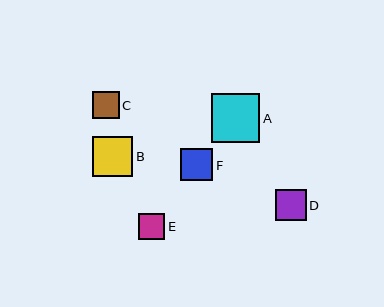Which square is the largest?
Square A is the largest with a size of approximately 48 pixels.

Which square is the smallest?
Square C is the smallest with a size of approximately 27 pixels.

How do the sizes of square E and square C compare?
Square E and square C are approximately the same size.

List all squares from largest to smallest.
From largest to smallest: A, B, F, D, E, C.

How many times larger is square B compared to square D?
Square B is approximately 1.3 times the size of square D.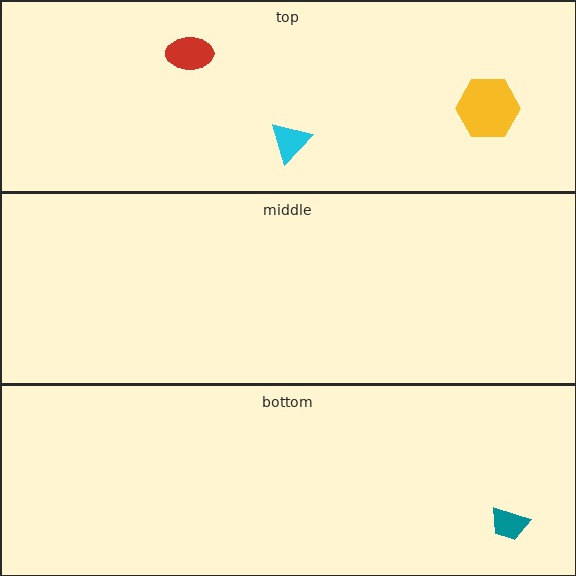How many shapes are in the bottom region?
1.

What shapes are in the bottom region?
The teal trapezoid.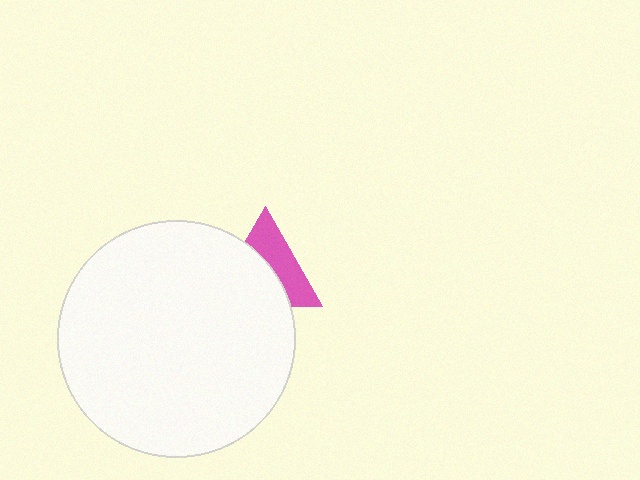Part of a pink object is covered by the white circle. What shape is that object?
It is a triangle.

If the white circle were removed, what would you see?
You would see the complete pink triangle.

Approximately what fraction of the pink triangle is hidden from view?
Roughly 54% of the pink triangle is hidden behind the white circle.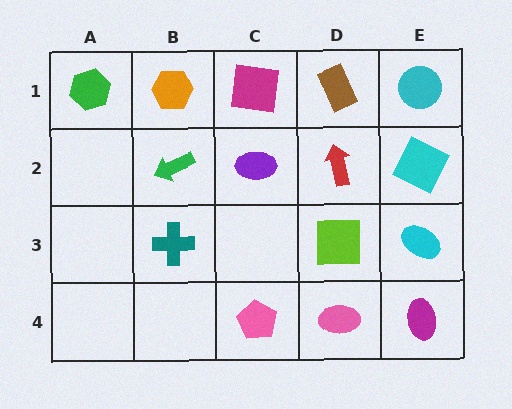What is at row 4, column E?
A magenta ellipse.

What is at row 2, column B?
A green arrow.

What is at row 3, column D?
A lime square.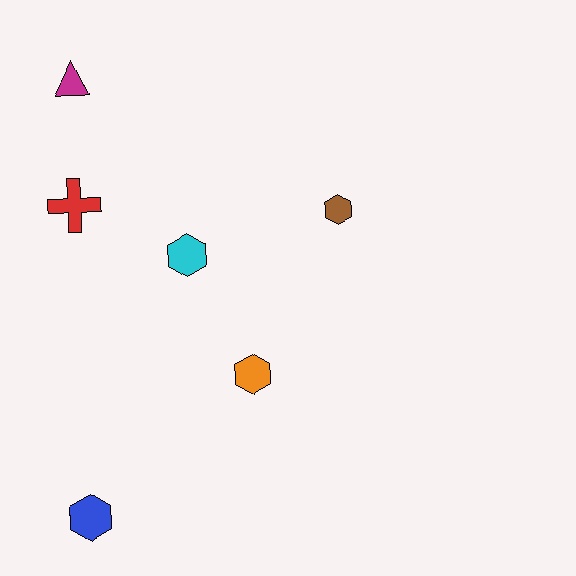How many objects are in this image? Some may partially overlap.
There are 6 objects.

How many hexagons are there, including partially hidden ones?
There are 4 hexagons.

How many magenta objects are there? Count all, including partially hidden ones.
There is 1 magenta object.